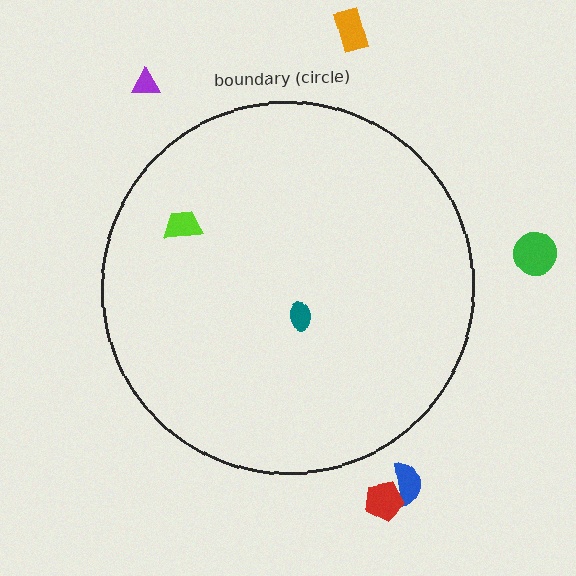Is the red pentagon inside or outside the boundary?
Outside.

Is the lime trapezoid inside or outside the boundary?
Inside.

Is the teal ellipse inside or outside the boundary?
Inside.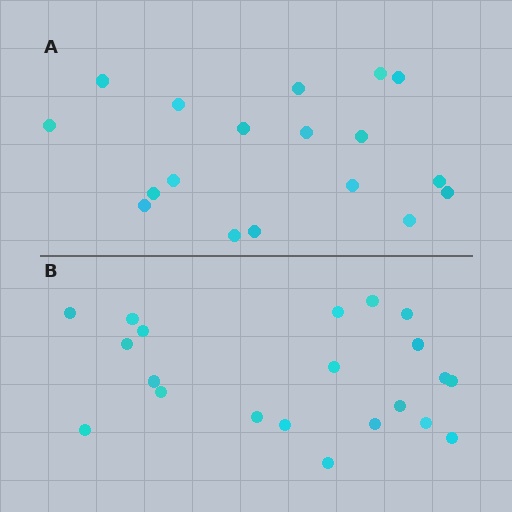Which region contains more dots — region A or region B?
Region B (the bottom region) has more dots.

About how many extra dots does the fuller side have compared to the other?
Region B has just a few more — roughly 2 or 3 more dots than region A.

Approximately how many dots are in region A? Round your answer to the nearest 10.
About 20 dots. (The exact count is 18, which rounds to 20.)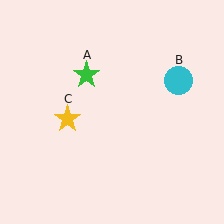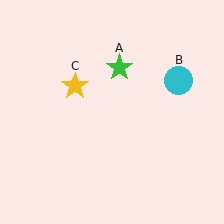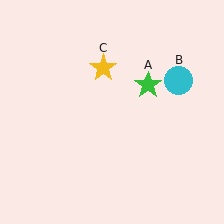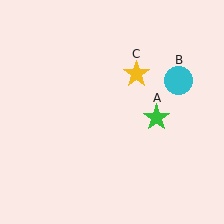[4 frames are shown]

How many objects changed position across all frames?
2 objects changed position: green star (object A), yellow star (object C).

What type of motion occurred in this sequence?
The green star (object A), yellow star (object C) rotated clockwise around the center of the scene.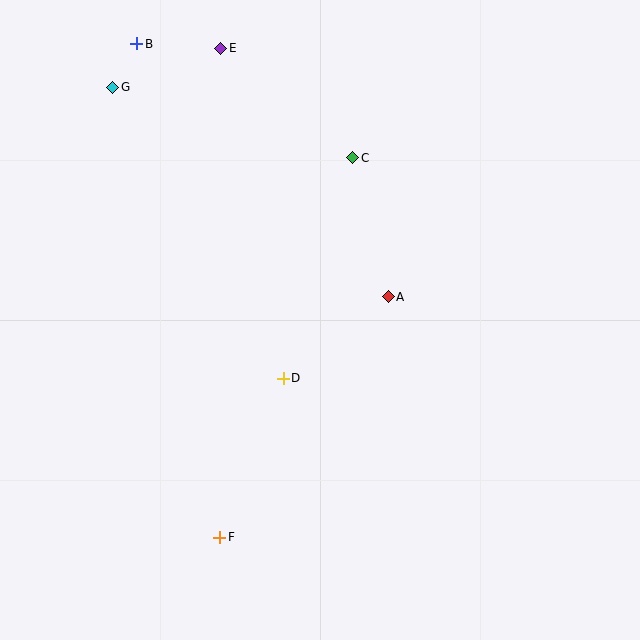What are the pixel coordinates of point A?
Point A is at (388, 297).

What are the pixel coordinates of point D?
Point D is at (283, 378).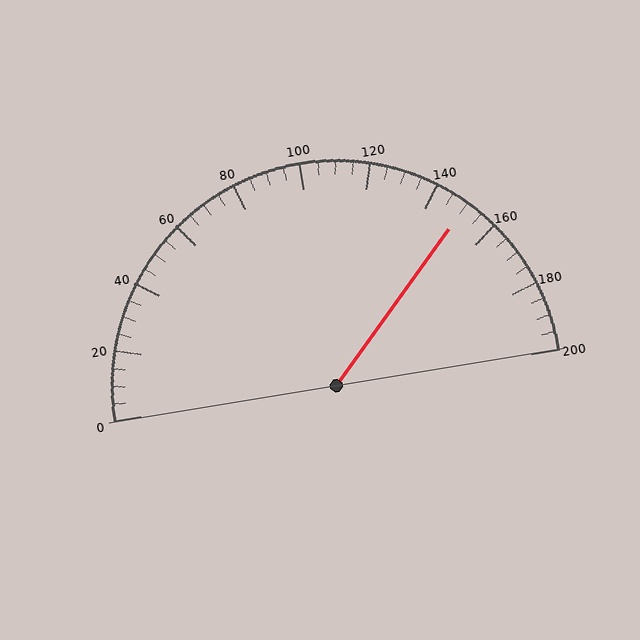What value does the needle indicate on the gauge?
The needle indicates approximately 150.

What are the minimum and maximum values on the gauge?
The gauge ranges from 0 to 200.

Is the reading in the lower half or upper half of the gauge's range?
The reading is in the upper half of the range (0 to 200).